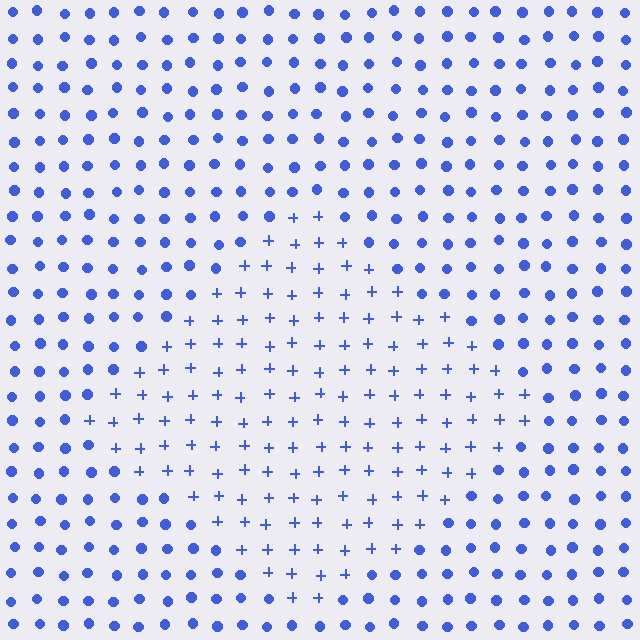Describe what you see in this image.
The image is filled with small blue elements arranged in a uniform grid. A diamond-shaped region contains plus signs, while the surrounding area contains circles. The boundary is defined purely by the change in element shape.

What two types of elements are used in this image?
The image uses plus signs inside the diamond region and circles outside it.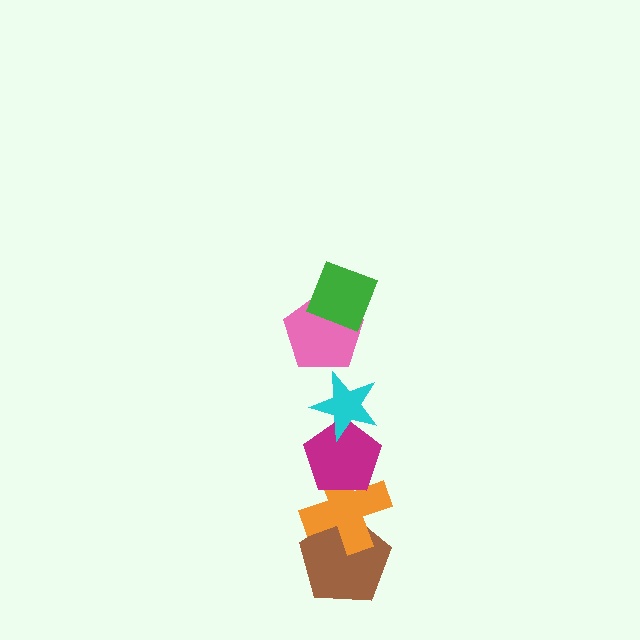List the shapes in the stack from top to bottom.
From top to bottom: the green diamond, the pink pentagon, the cyan star, the magenta pentagon, the orange cross, the brown pentagon.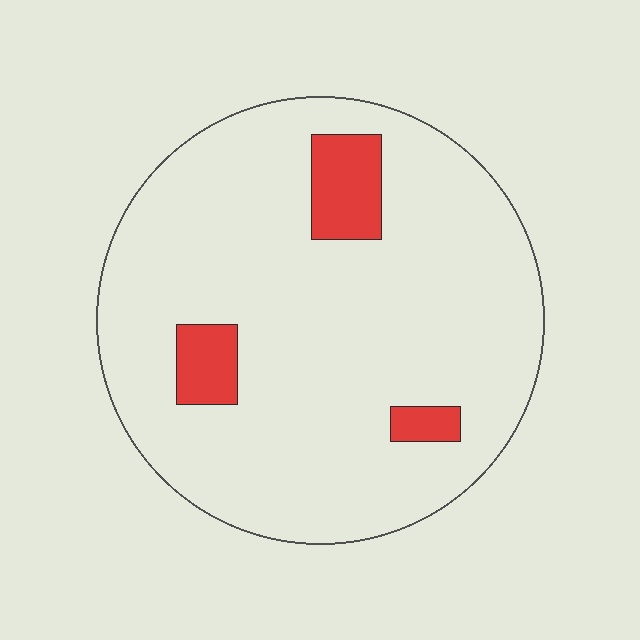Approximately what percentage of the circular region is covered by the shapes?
Approximately 10%.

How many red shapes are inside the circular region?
3.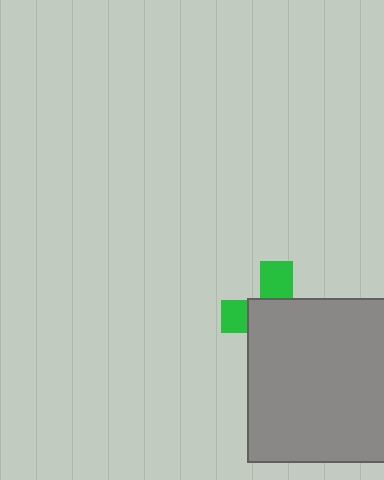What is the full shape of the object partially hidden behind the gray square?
The partially hidden object is a green cross.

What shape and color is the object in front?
The object in front is a gray square.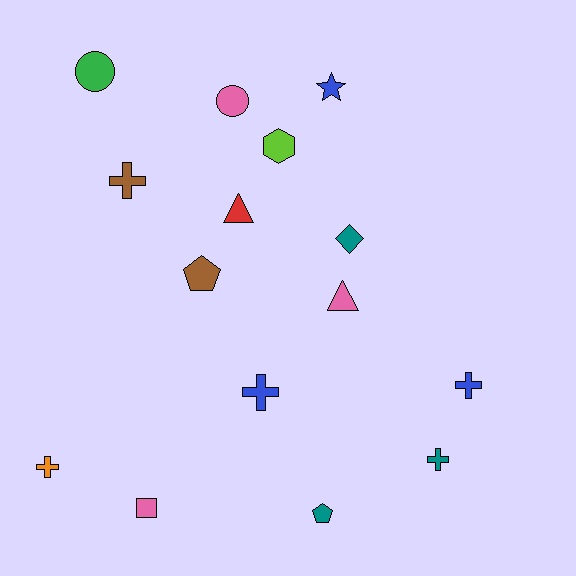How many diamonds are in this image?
There is 1 diamond.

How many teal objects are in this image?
There are 3 teal objects.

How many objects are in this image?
There are 15 objects.